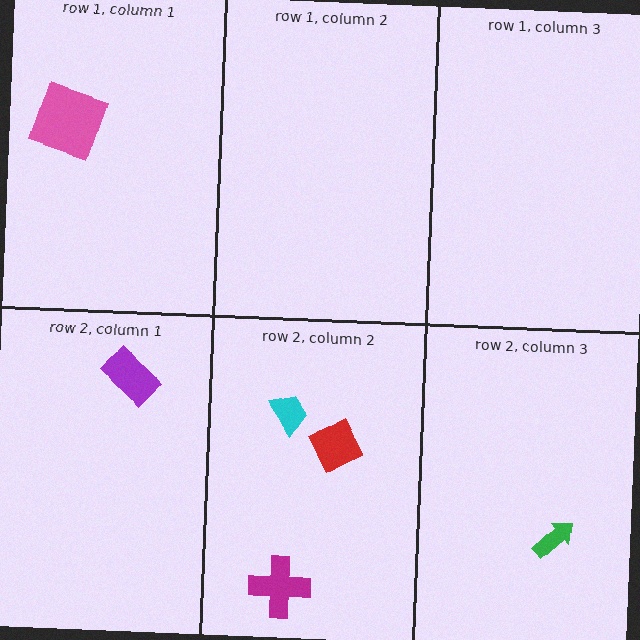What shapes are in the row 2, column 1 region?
The purple rectangle.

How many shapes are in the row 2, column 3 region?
1.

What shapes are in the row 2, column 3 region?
The green arrow.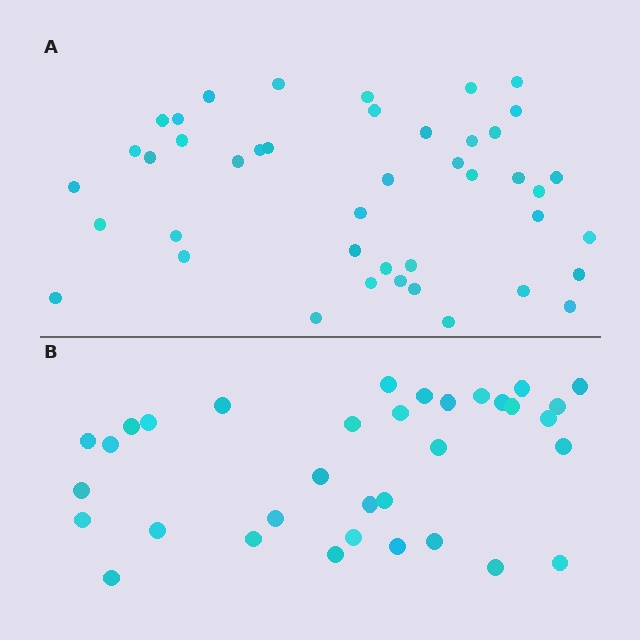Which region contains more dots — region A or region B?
Region A (the top region) has more dots.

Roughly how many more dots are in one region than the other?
Region A has roughly 8 or so more dots than region B.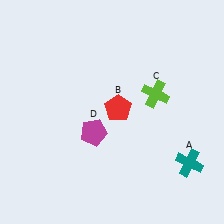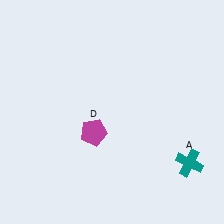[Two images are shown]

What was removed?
The lime cross (C), the red pentagon (B) were removed in Image 2.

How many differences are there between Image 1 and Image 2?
There are 2 differences between the two images.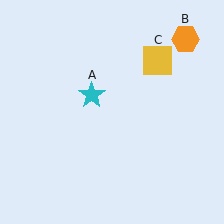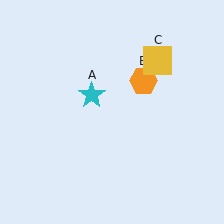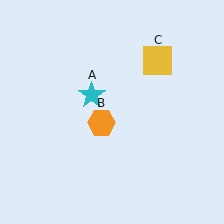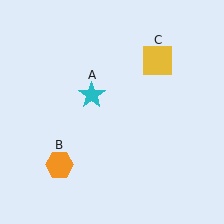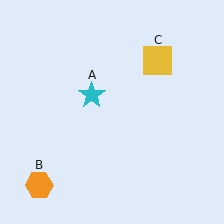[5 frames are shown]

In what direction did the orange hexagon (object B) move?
The orange hexagon (object B) moved down and to the left.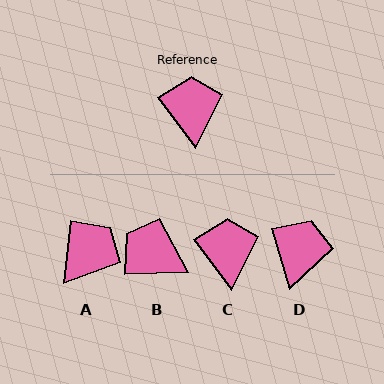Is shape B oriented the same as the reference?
No, it is off by about 55 degrees.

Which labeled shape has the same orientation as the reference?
C.